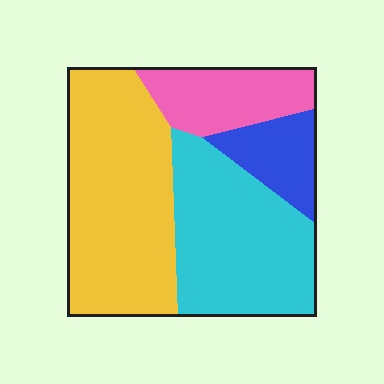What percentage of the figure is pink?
Pink covers about 15% of the figure.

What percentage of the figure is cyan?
Cyan covers about 35% of the figure.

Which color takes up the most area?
Yellow, at roughly 40%.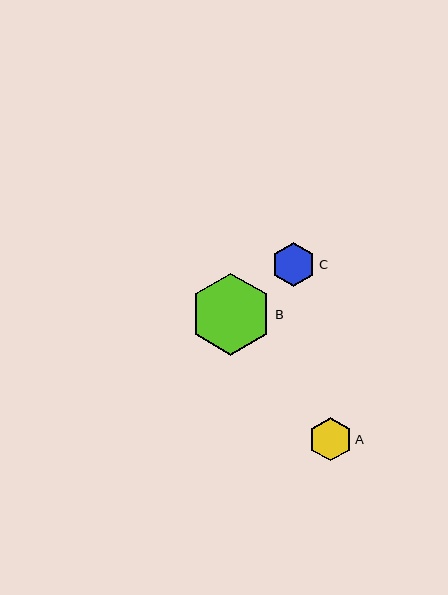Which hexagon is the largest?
Hexagon B is the largest with a size of approximately 82 pixels.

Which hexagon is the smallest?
Hexagon A is the smallest with a size of approximately 43 pixels.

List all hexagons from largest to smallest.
From largest to smallest: B, C, A.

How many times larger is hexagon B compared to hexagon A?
Hexagon B is approximately 1.9 times the size of hexagon A.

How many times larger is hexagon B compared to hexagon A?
Hexagon B is approximately 1.9 times the size of hexagon A.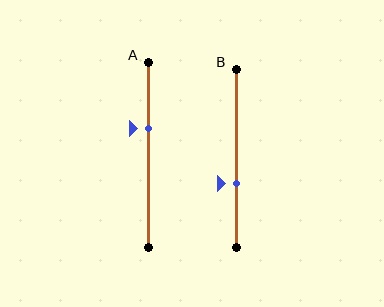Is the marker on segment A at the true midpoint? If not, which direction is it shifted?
No, the marker on segment A is shifted upward by about 14% of the segment length.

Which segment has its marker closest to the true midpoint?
Segment A has its marker closest to the true midpoint.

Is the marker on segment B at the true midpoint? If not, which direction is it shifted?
No, the marker on segment B is shifted downward by about 14% of the segment length.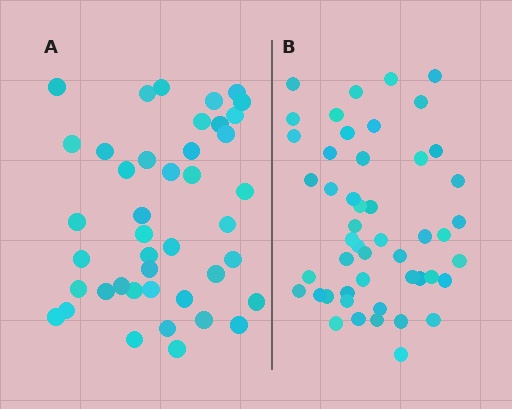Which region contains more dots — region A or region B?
Region B (the right region) has more dots.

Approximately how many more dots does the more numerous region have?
Region B has roughly 8 or so more dots than region A.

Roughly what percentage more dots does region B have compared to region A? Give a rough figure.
About 15% more.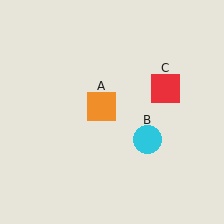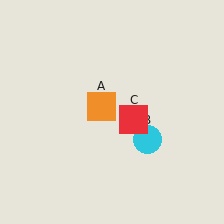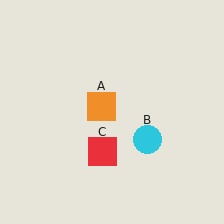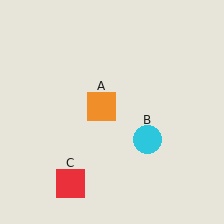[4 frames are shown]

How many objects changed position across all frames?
1 object changed position: red square (object C).